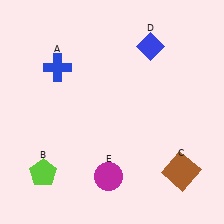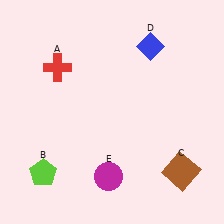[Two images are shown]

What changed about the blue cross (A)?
In Image 1, A is blue. In Image 2, it changed to red.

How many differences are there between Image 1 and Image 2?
There is 1 difference between the two images.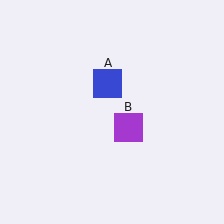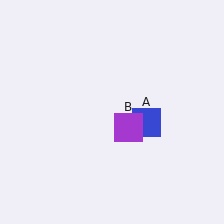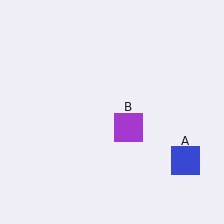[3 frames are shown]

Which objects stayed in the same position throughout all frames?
Purple square (object B) remained stationary.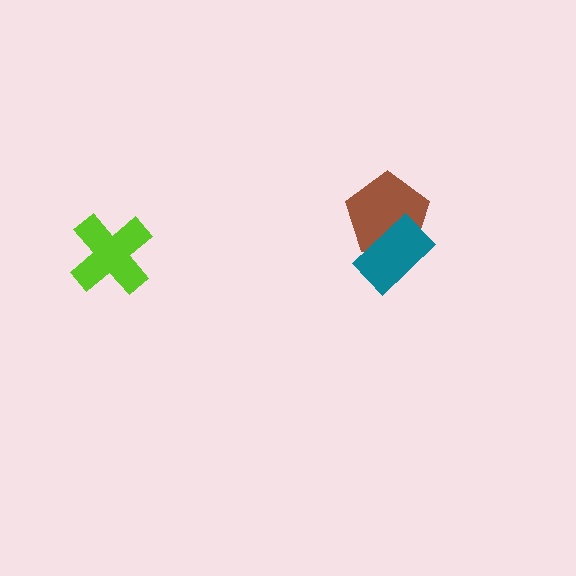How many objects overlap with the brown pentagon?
1 object overlaps with the brown pentagon.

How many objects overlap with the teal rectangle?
1 object overlaps with the teal rectangle.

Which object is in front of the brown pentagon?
The teal rectangle is in front of the brown pentagon.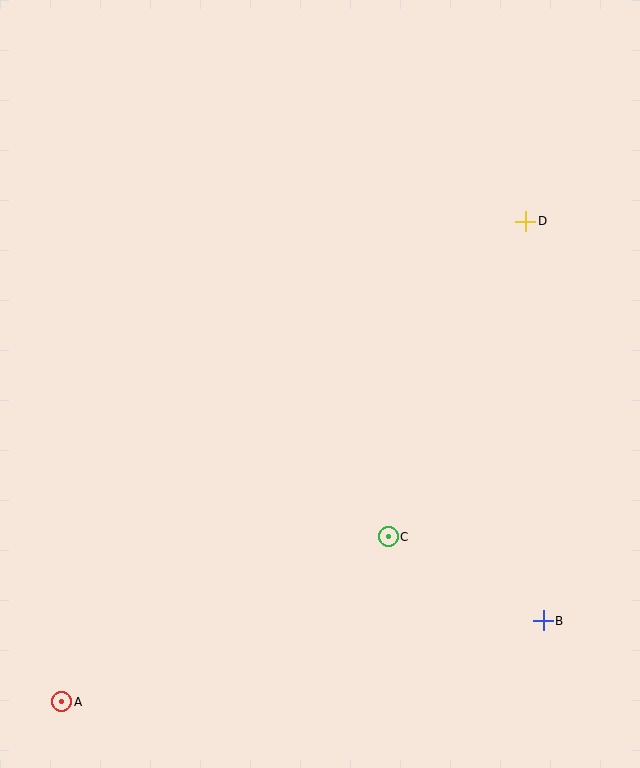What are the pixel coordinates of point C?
Point C is at (388, 537).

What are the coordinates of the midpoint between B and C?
The midpoint between B and C is at (466, 579).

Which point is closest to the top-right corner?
Point D is closest to the top-right corner.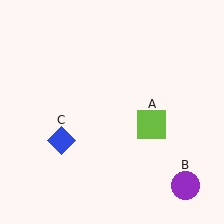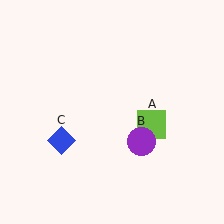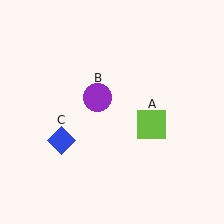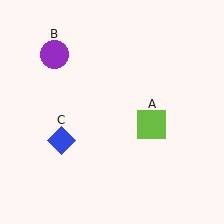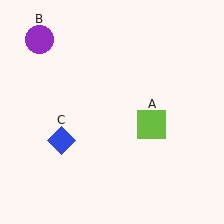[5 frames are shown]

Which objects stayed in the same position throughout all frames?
Lime square (object A) and blue diamond (object C) remained stationary.